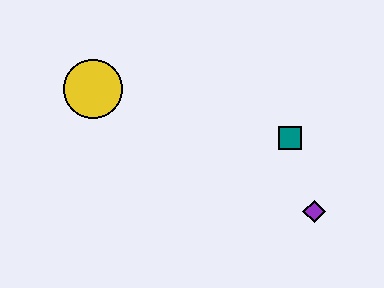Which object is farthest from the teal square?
The yellow circle is farthest from the teal square.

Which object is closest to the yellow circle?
The teal square is closest to the yellow circle.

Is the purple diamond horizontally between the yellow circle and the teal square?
No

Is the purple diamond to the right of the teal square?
Yes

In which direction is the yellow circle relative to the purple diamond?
The yellow circle is to the left of the purple diamond.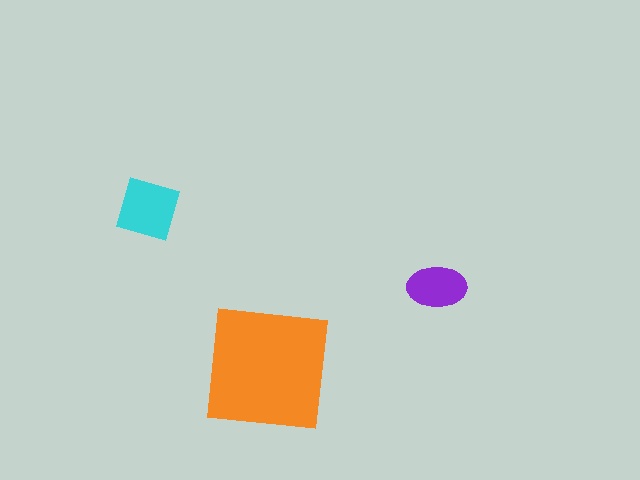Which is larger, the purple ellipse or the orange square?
The orange square.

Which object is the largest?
The orange square.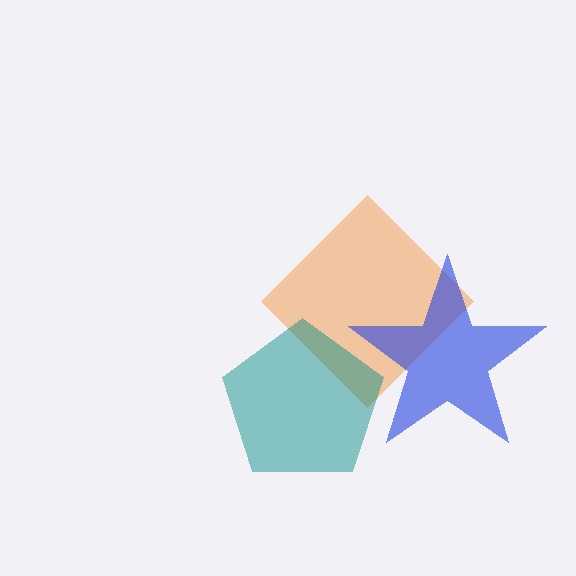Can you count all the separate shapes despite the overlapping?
Yes, there are 3 separate shapes.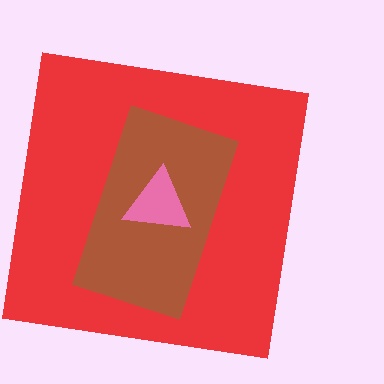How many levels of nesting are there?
3.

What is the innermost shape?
The pink triangle.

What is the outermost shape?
The red square.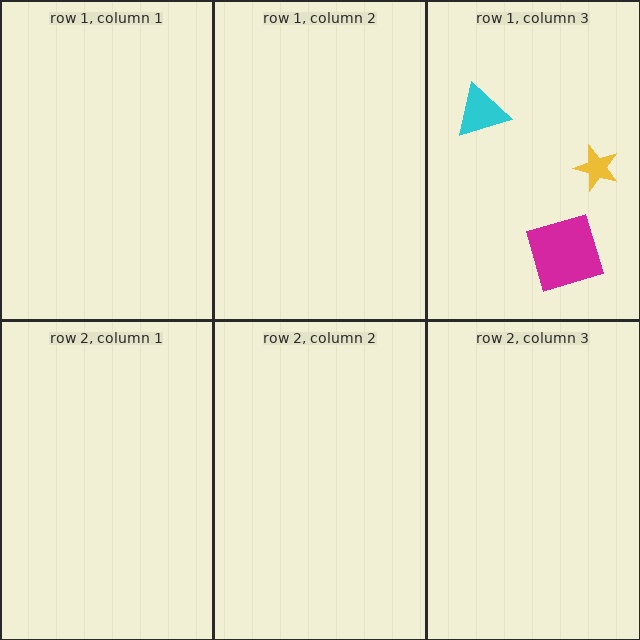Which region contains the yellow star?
The row 1, column 3 region.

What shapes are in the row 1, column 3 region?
The cyan triangle, the yellow star, the magenta square.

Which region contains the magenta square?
The row 1, column 3 region.